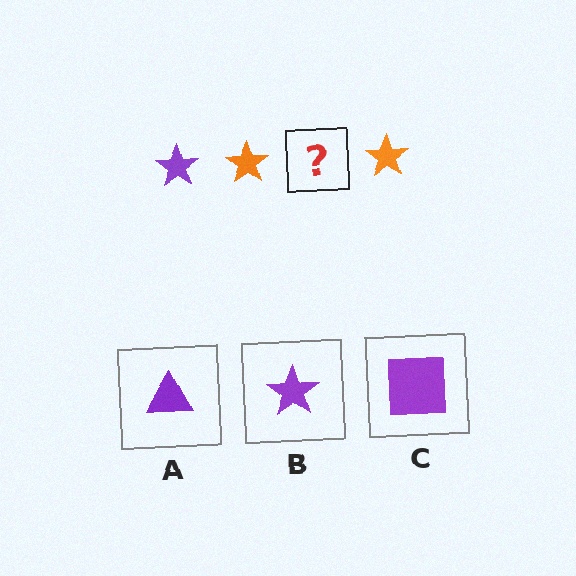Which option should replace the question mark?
Option B.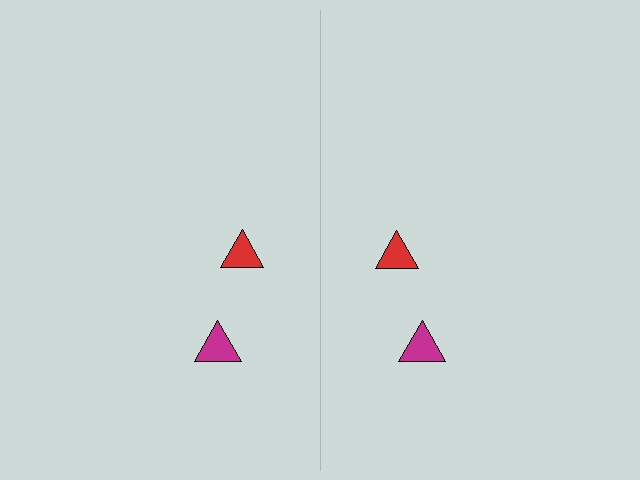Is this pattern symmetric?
Yes, this pattern has bilateral (reflection) symmetry.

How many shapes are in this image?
There are 4 shapes in this image.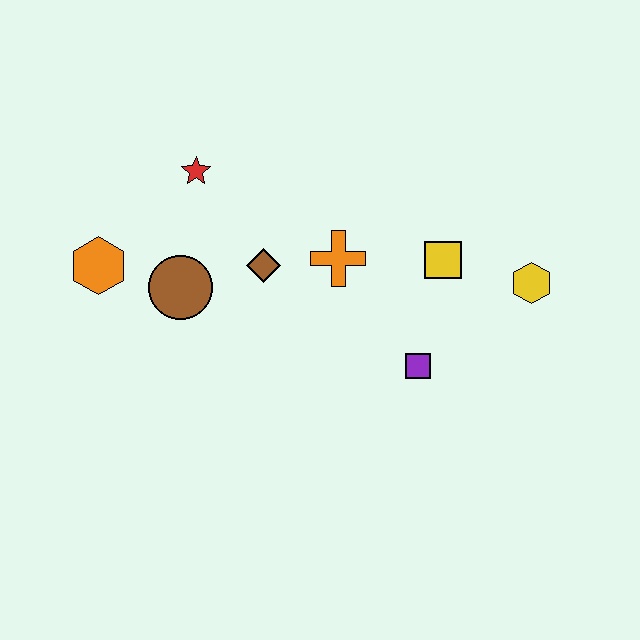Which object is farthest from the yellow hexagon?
The orange hexagon is farthest from the yellow hexagon.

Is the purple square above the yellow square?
No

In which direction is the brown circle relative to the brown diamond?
The brown circle is to the left of the brown diamond.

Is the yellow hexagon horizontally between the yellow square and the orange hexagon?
No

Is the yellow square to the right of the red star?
Yes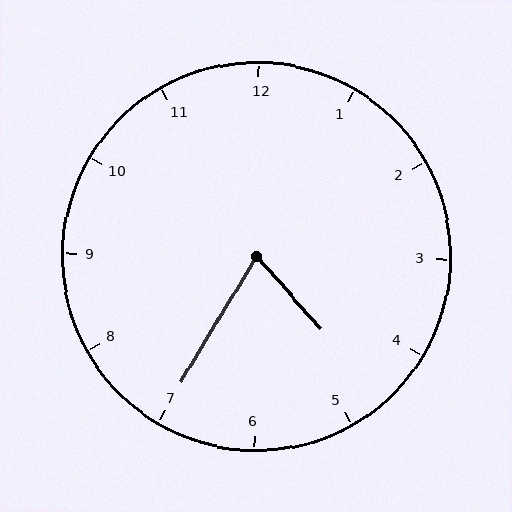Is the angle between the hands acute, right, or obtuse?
It is acute.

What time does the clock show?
4:35.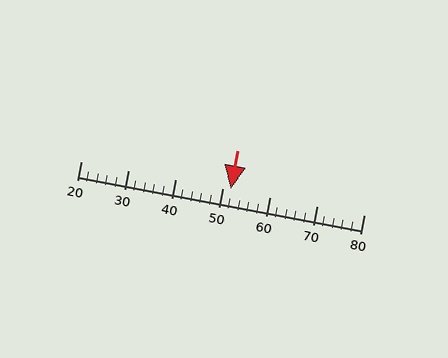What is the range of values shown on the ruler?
The ruler shows values from 20 to 80.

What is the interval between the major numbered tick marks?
The major tick marks are spaced 10 units apart.